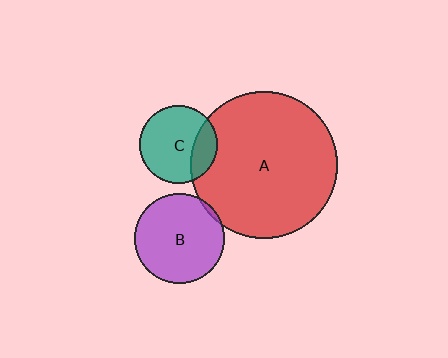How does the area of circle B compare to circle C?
Approximately 1.3 times.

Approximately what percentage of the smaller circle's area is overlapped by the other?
Approximately 5%.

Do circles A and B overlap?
Yes.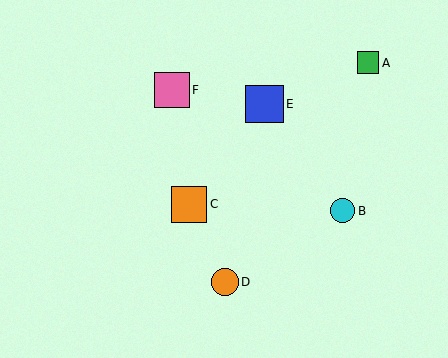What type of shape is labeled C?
Shape C is an orange square.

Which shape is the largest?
The blue square (labeled E) is the largest.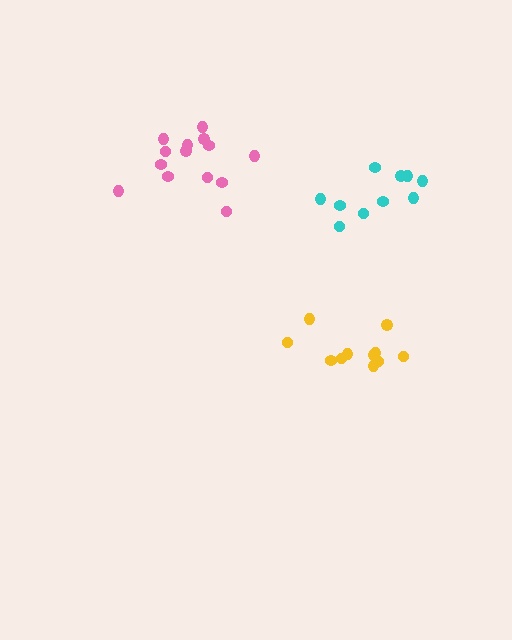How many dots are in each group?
Group 1: 11 dots, Group 2: 14 dots, Group 3: 10 dots (35 total).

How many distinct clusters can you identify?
There are 3 distinct clusters.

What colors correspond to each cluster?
The clusters are colored: yellow, pink, cyan.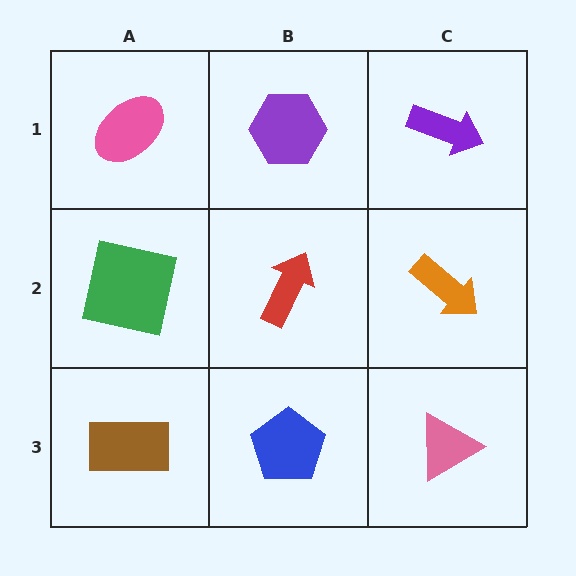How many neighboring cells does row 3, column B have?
3.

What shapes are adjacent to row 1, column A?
A green square (row 2, column A), a purple hexagon (row 1, column B).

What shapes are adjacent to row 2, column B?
A purple hexagon (row 1, column B), a blue pentagon (row 3, column B), a green square (row 2, column A), an orange arrow (row 2, column C).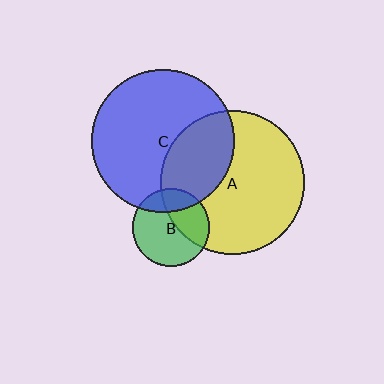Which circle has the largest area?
Circle A (yellow).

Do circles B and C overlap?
Yes.